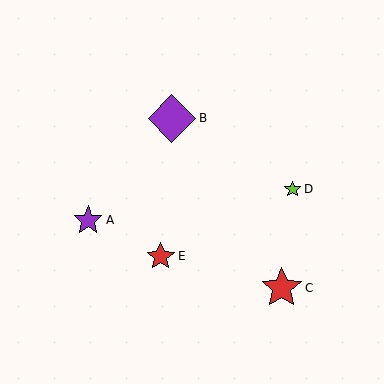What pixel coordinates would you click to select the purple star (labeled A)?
Click at (88, 220) to select the purple star A.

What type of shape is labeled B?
Shape B is a purple diamond.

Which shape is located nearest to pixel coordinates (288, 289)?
The red star (labeled C) at (282, 288) is nearest to that location.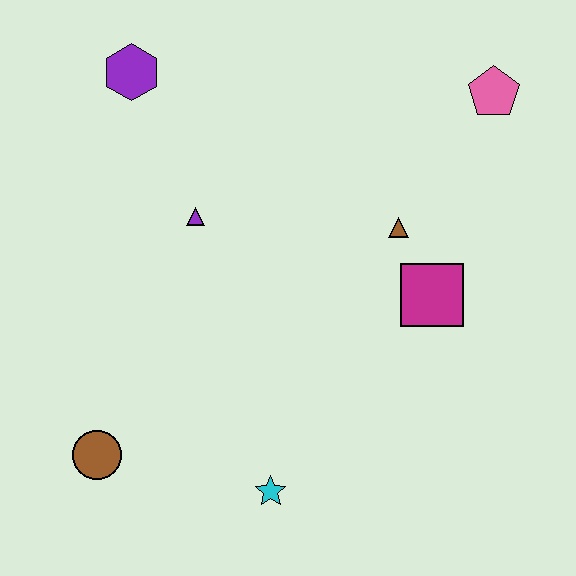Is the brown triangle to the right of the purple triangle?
Yes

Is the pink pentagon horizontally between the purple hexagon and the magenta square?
No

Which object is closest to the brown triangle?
The magenta square is closest to the brown triangle.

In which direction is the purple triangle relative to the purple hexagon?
The purple triangle is below the purple hexagon.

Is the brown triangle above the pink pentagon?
No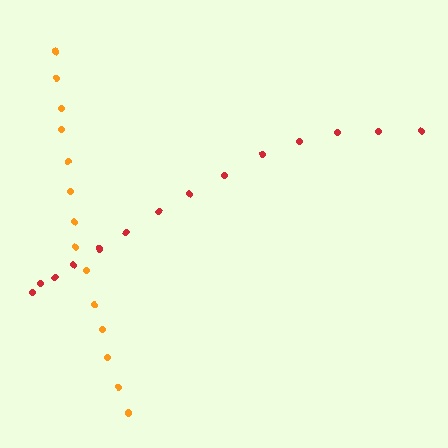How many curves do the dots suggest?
There are 2 distinct paths.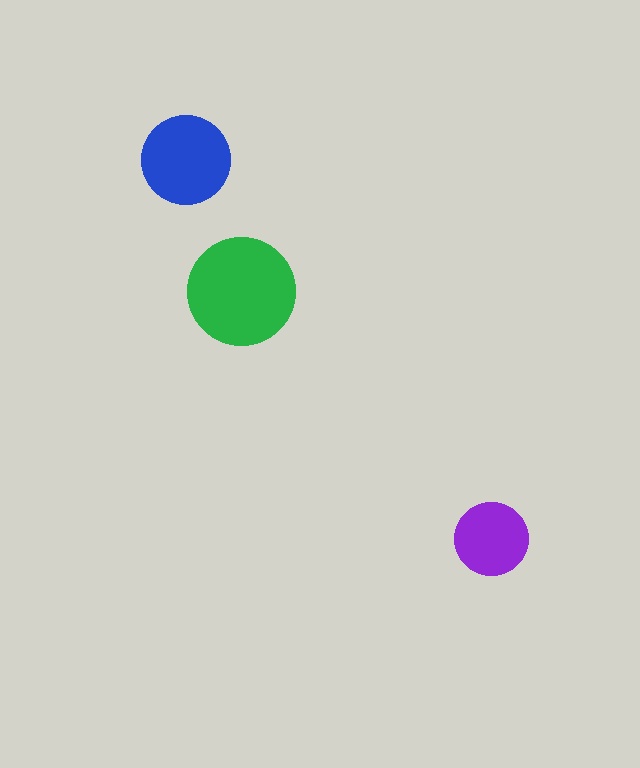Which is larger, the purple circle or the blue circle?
The blue one.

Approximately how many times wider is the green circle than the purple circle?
About 1.5 times wider.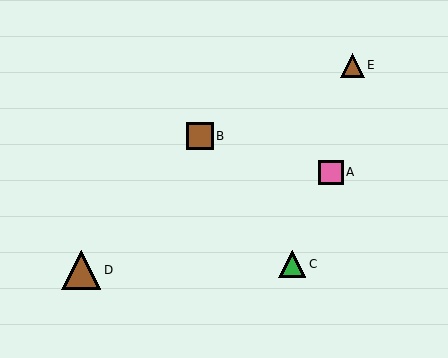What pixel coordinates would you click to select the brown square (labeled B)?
Click at (200, 136) to select the brown square B.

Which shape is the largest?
The brown triangle (labeled D) is the largest.